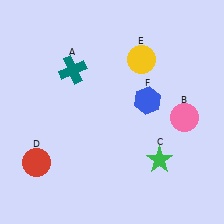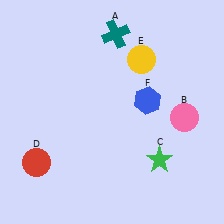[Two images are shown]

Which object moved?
The teal cross (A) moved right.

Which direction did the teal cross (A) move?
The teal cross (A) moved right.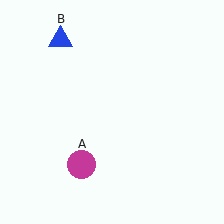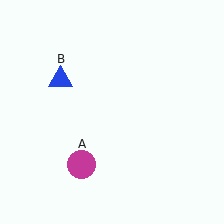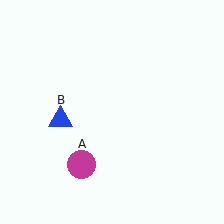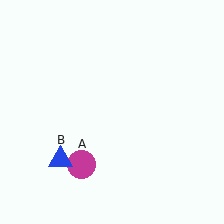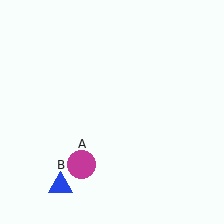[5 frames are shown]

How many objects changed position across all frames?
1 object changed position: blue triangle (object B).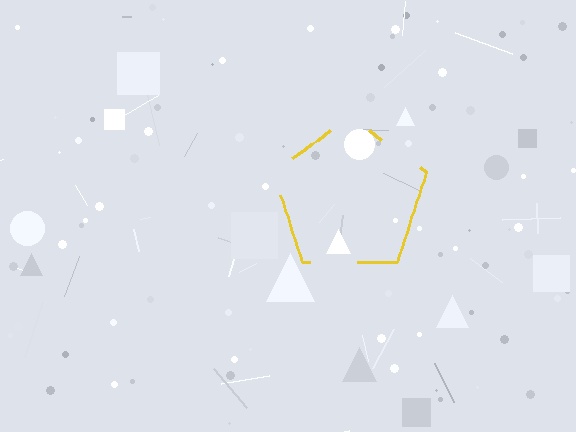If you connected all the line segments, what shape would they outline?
They would outline a pentagon.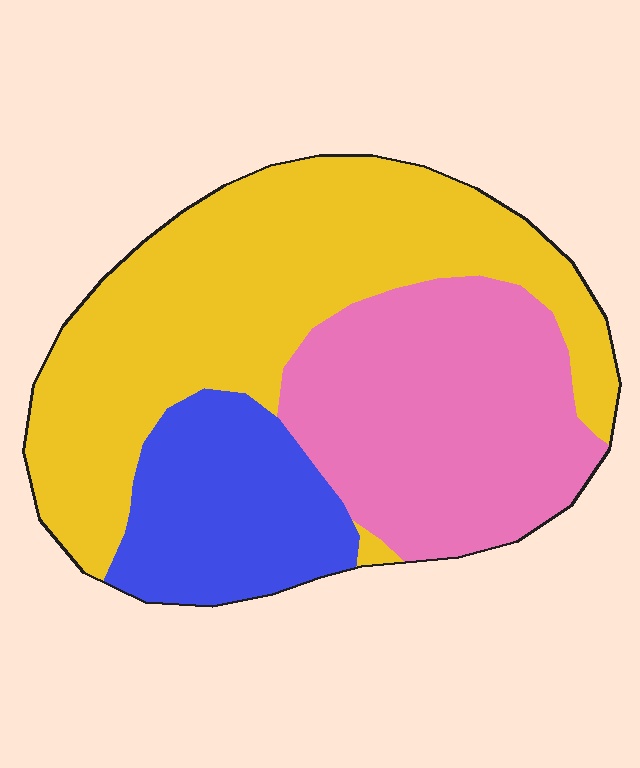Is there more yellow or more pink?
Yellow.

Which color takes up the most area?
Yellow, at roughly 50%.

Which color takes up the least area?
Blue, at roughly 20%.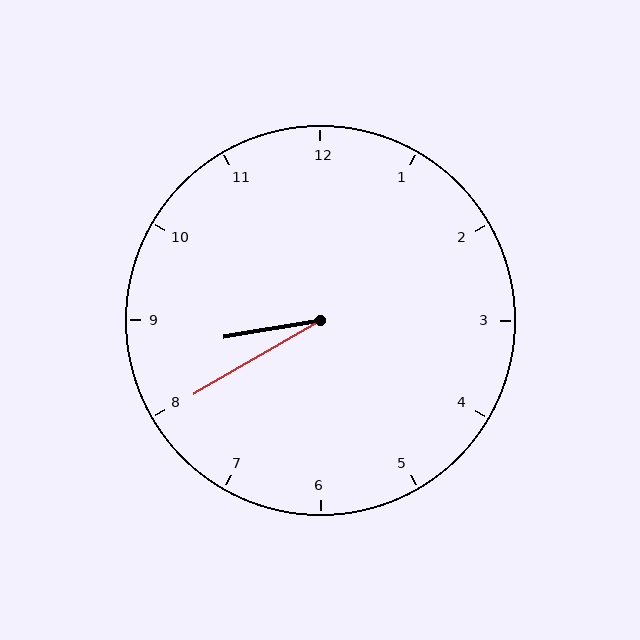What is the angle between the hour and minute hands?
Approximately 20 degrees.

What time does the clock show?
8:40.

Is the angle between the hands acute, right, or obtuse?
It is acute.